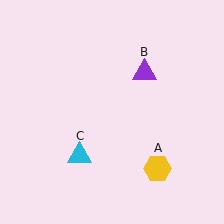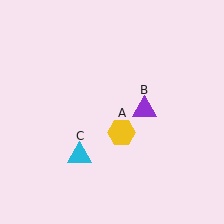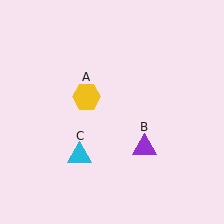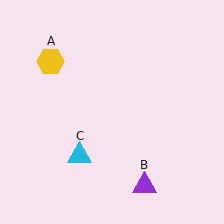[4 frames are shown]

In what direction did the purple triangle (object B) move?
The purple triangle (object B) moved down.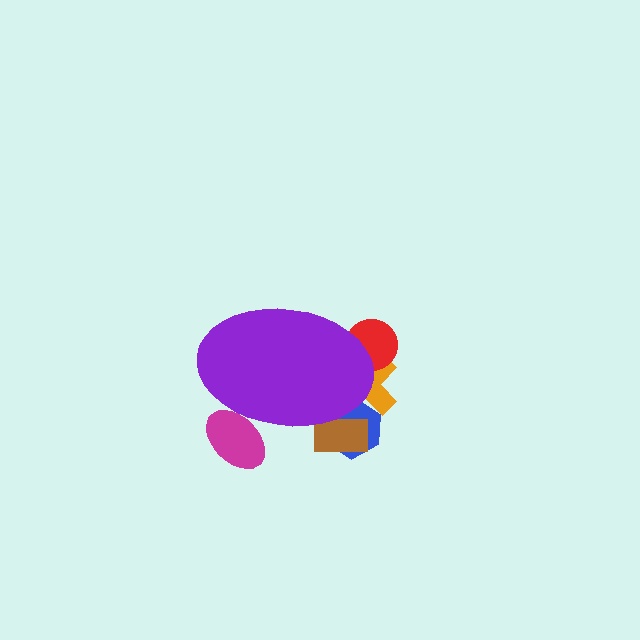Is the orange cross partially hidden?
Yes, the orange cross is partially hidden behind the purple ellipse.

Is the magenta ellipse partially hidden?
Yes, the magenta ellipse is partially hidden behind the purple ellipse.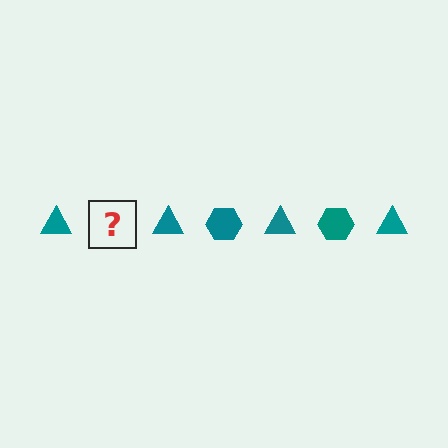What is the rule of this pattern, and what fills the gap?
The rule is that the pattern cycles through triangle, hexagon shapes in teal. The gap should be filled with a teal hexagon.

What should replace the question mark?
The question mark should be replaced with a teal hexagon.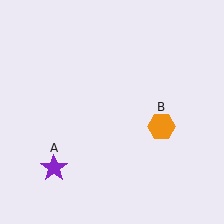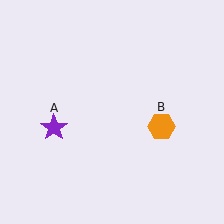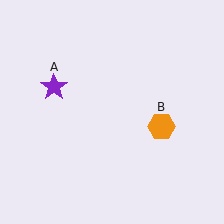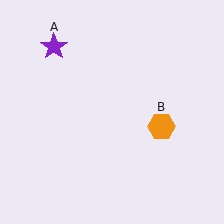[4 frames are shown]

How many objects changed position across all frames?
1 object changed position: purple star (object A).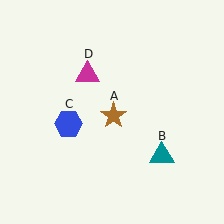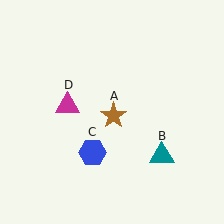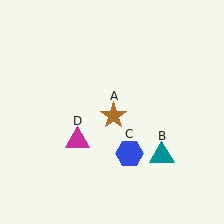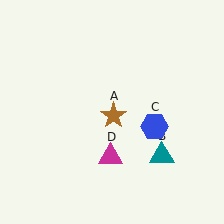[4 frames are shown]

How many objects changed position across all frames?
2 objects changed position: blue hexagon (object C), magenta triangle (object D).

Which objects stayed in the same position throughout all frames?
Brown star (object A) and teal triangle (object B) remained stationary.